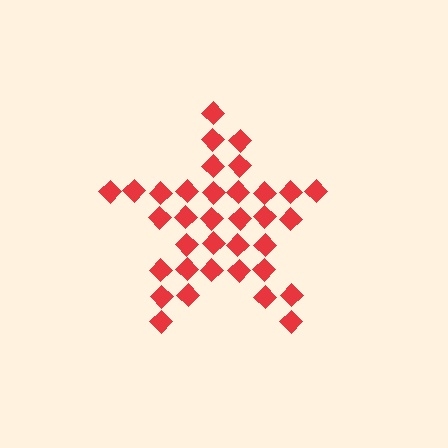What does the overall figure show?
The overall figure shows a star.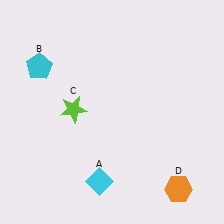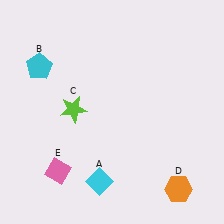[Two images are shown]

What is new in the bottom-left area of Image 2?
A pink diamond (E) was added in the bottom-left area of Image 2.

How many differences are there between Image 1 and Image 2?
There is 1 difference between the two images.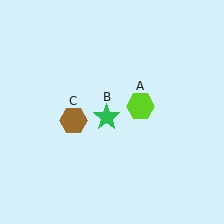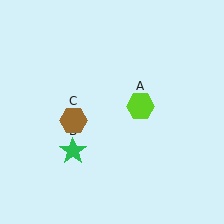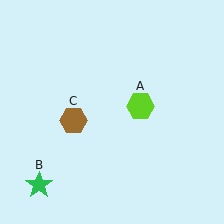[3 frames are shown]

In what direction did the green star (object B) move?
The green star (object B) moved down and to the left.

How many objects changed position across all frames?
1 object changed position: green star (object B).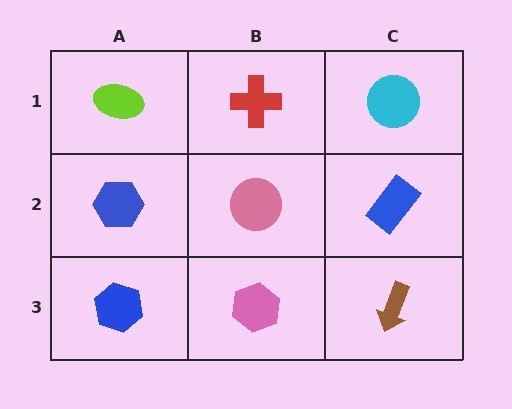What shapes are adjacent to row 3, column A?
A blue hexagon (row 2, column A), a pink hexagon (row 3, column B).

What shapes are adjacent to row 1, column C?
A blue rectangle (row 2, column C), a red cross (row 1, column B).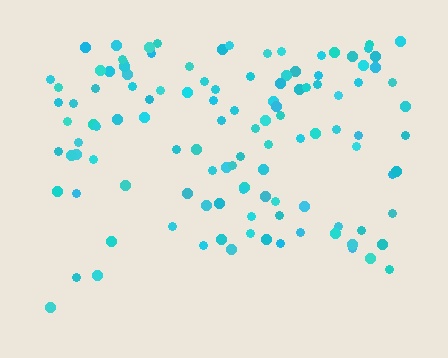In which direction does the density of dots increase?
From bottom to top, with the top side densest.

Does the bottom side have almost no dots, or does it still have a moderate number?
Still a moderate number, just noticeably fewer than the top.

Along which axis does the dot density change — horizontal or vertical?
Vertical.